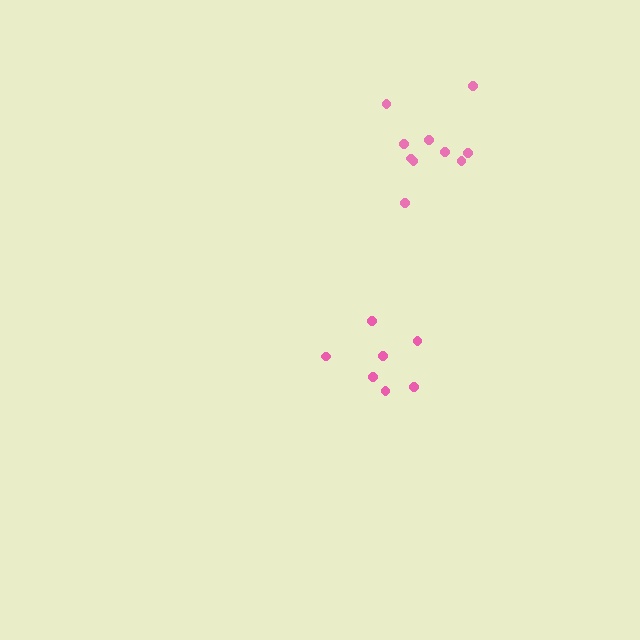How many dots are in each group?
Group 1: 10 dots, Group 2: 7 dots (17 total).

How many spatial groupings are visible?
There are 2 spatial groupings.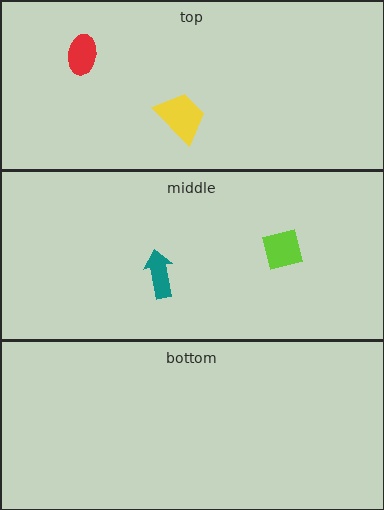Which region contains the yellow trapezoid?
The top region.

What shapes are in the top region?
The yellow trapezoid, the red ellipse.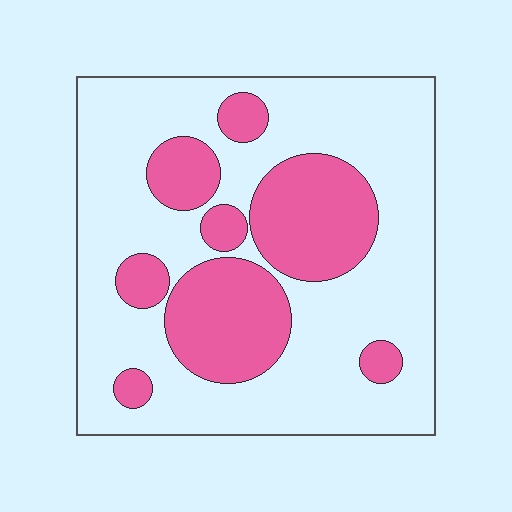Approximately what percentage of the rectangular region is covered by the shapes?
Approximately 30%.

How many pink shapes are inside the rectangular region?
8.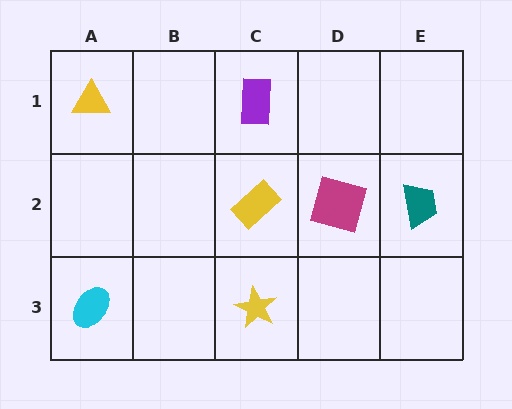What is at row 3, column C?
A yellow star.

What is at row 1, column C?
A purple rectangle.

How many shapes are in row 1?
2 shapes.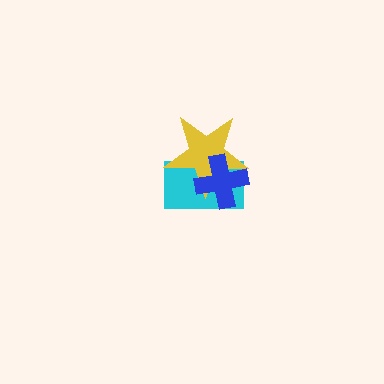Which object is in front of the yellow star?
The blue cross is in front of the yellow star.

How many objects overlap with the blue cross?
2 objects overlap with the blue cross.